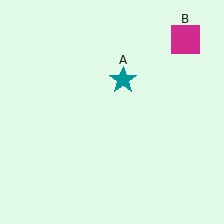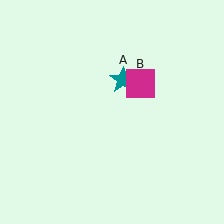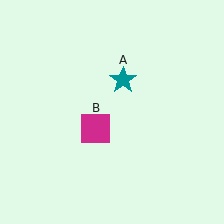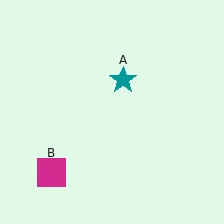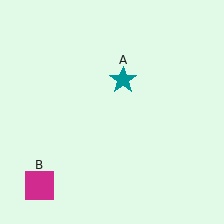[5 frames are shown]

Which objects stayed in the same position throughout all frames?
Teal star (object A) remained stationary.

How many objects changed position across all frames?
1 object changed position: magenta square (object B).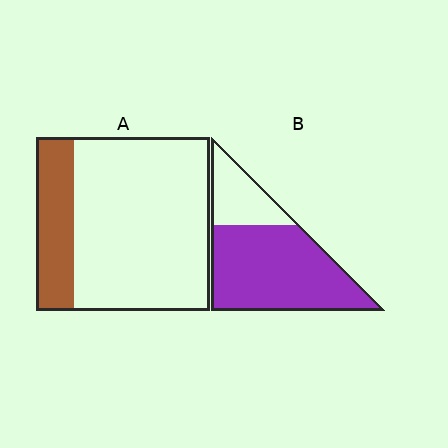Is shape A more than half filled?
No.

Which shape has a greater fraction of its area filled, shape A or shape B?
Shape B.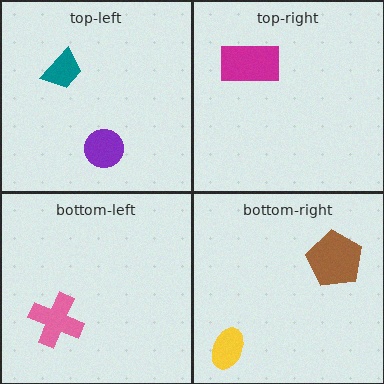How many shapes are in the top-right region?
1.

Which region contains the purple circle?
The top-left region.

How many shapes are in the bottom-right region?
2.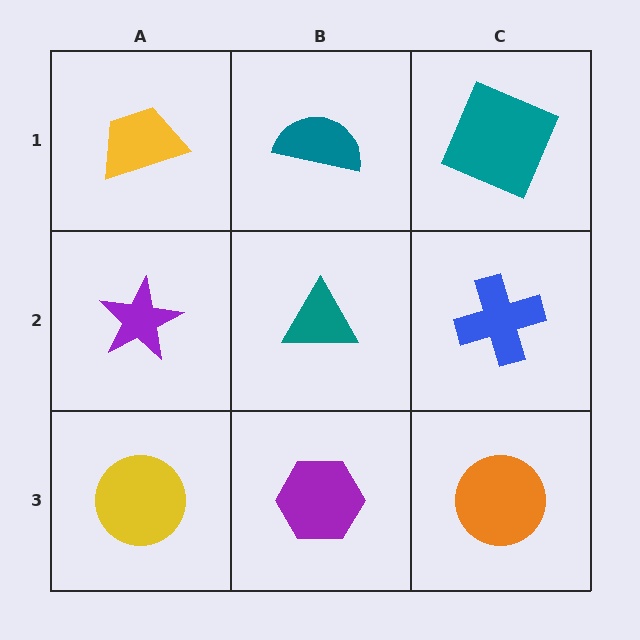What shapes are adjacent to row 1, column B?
A teal triangle (row 2, column B), a yellow trapezoid (row 1, column A), a teal square (row 1, column C).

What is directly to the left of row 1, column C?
A teal semicircle.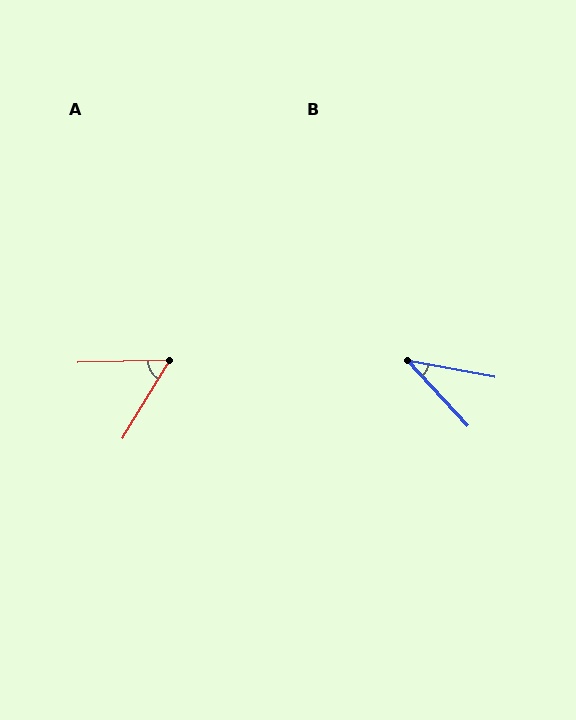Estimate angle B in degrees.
Approximately 36 degrees.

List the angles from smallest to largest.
B (36°), A (57°).